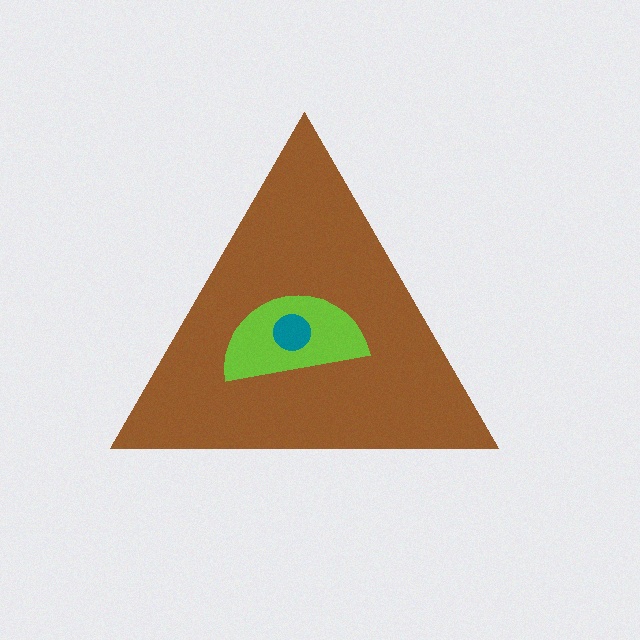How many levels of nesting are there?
3.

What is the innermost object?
The teal circle.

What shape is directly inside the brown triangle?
The lime semicircle.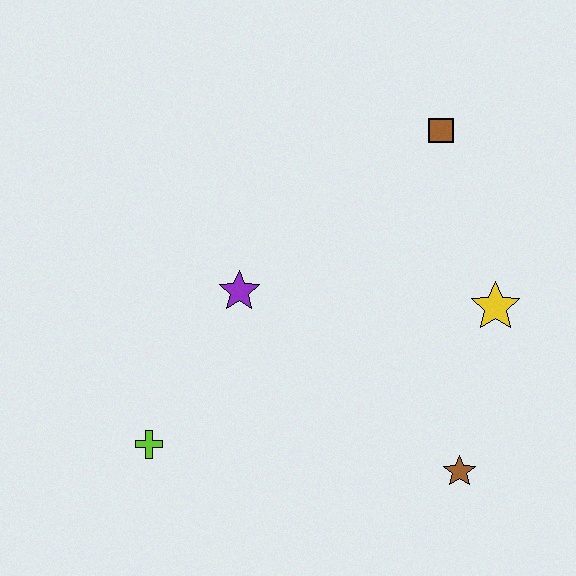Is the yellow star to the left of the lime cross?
No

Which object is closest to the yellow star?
The brown star is closest to the yellow star.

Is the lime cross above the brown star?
Yes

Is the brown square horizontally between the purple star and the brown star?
Yes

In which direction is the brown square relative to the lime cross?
The brown square is above the lime cross.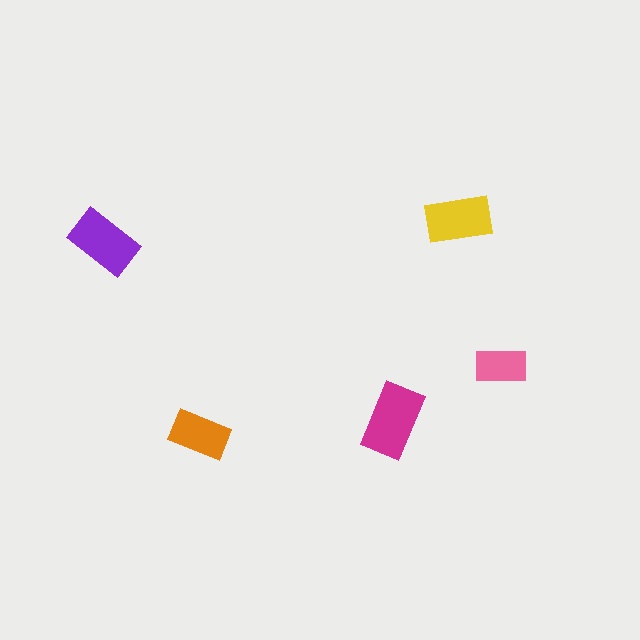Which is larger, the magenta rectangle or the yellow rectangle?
The magenta one.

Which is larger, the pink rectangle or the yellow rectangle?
The yellow one.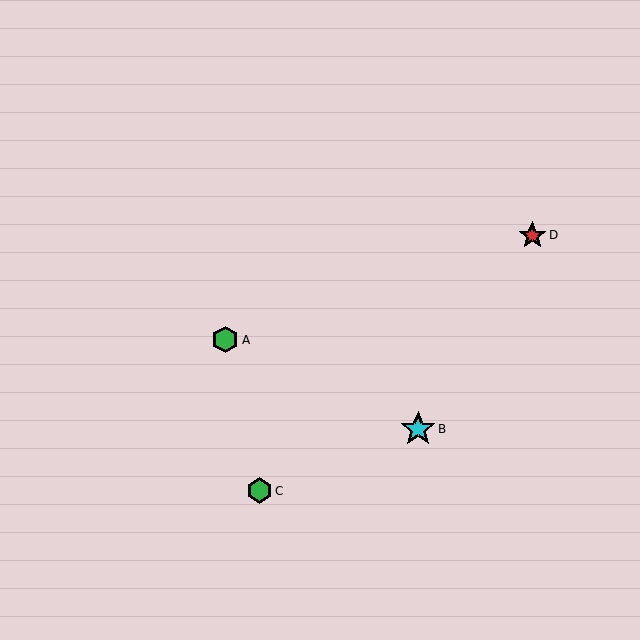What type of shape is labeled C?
Shape C is a green hexagon.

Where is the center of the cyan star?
The center of the cyan star is at (418, 429).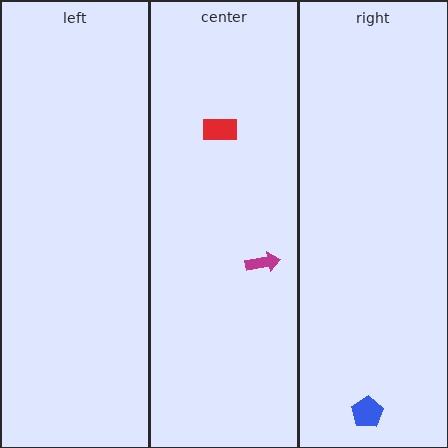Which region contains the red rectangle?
The center region.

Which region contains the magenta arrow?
The center region.